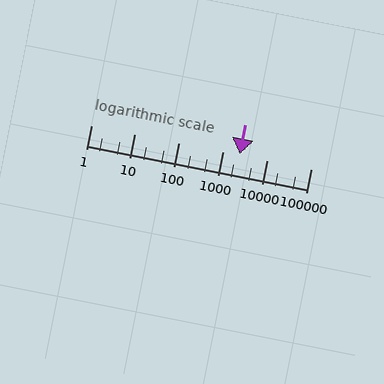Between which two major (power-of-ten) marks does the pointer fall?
The pointer is between 1000 and 10000.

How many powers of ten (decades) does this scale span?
The scale spans 5 decades, from 1 to 100000.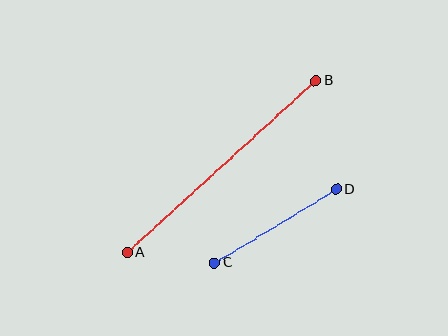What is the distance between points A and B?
The distance is approximately 255 pixels.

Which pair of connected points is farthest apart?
Points A and B are farthest apart.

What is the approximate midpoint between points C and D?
The midpoint is at approximately (275, 226) pixels.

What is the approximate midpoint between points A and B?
The midpoint is at approximately (222, 167) pixels.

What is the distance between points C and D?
The distance is approximately 142 pixels.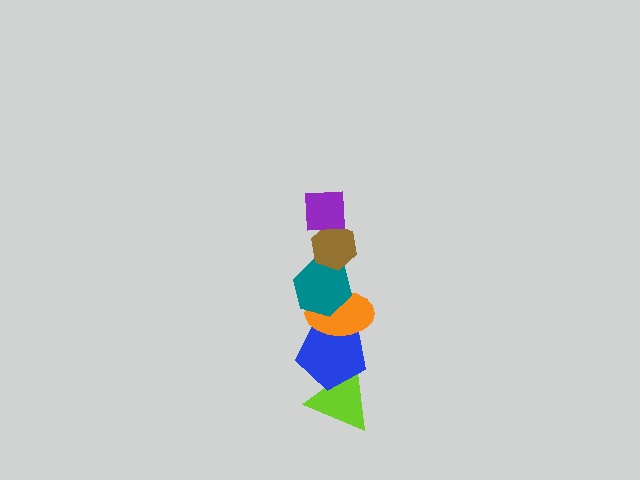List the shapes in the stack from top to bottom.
From top to bottom: the purple square, the brown hexagon, the teal hexagon, the orange ellipse, the blue pentagon, the lime triangle.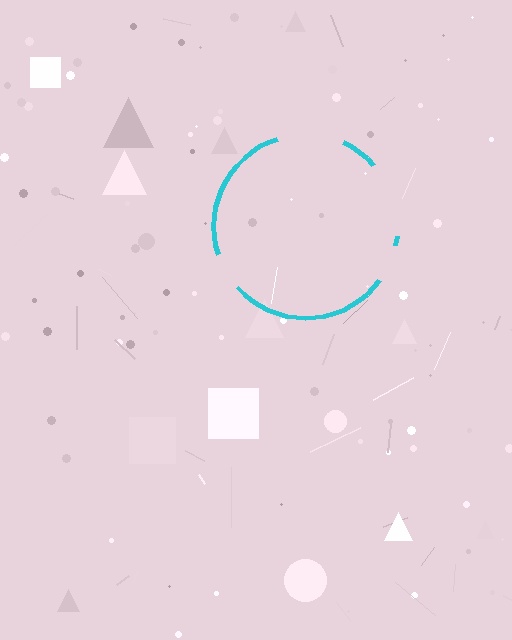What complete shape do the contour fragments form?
The contour fragments form a circle.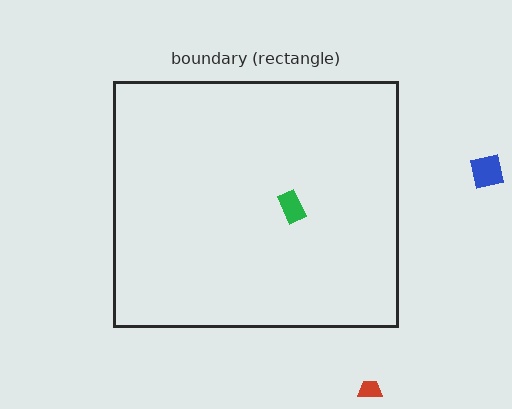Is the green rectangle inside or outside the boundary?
Inside.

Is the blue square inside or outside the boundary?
Outside.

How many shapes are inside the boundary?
1 inside, 2 outside.